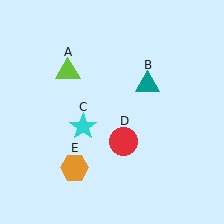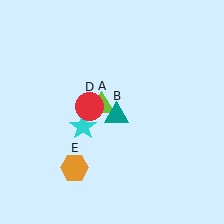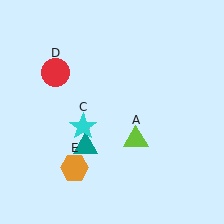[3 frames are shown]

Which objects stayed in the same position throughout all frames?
Cyan star (object C) and orange hexagon (object E) remained stationary.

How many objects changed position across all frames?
3 objects changed position: lime triangle (object A), teal triangle (object B), red circle (object D).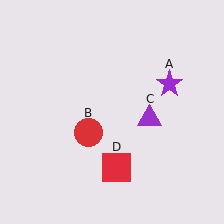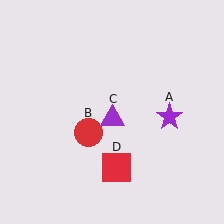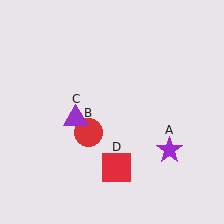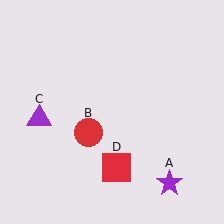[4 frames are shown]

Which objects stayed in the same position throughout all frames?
Red circle (object B) and red square (object D) remained stationary.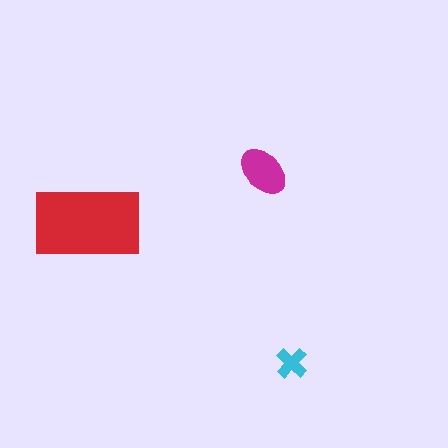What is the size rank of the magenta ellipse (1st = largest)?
2nd.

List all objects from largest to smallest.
The red rectangle, the magenta ellipse, the cyan cross.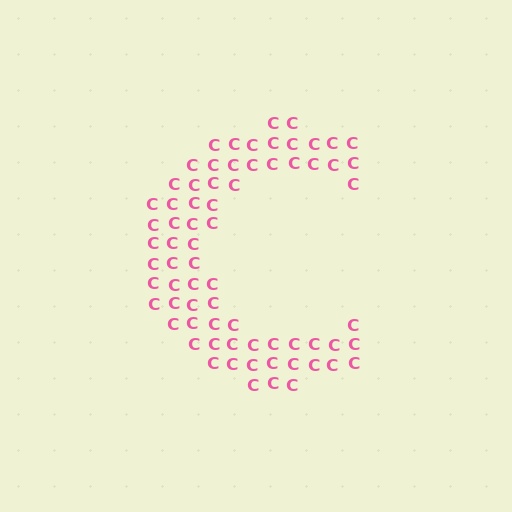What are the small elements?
The small elements are letter C's.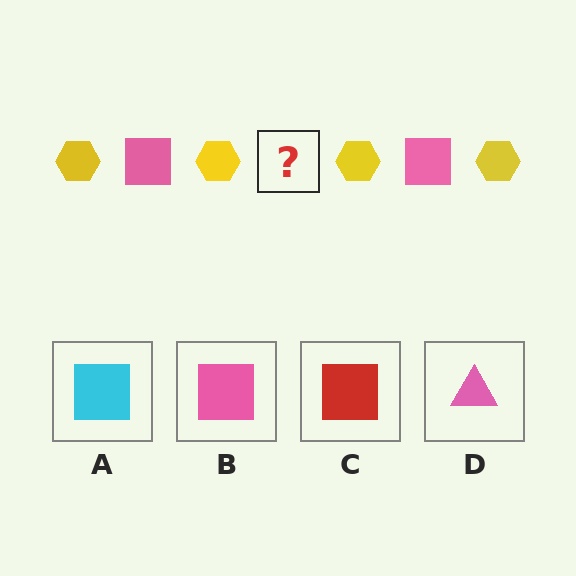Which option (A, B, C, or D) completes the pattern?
B.